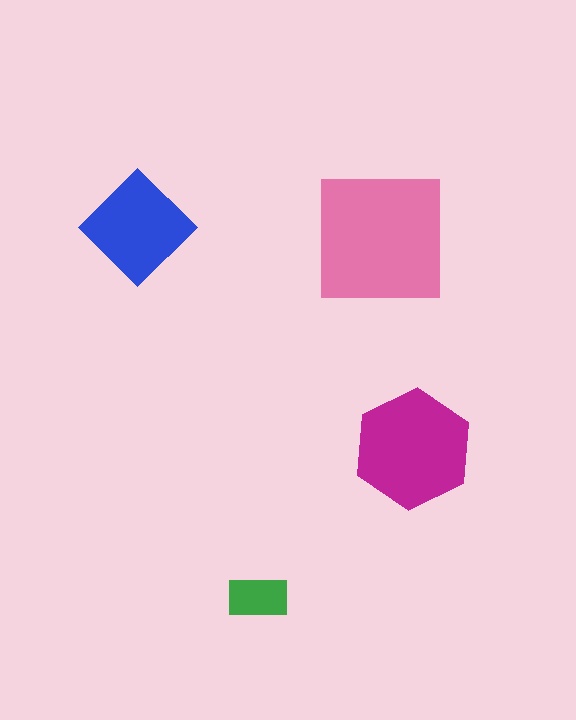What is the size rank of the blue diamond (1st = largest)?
3rd.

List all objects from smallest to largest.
The green rectangle, the blue diamond, the magenta hexagon, the pink square.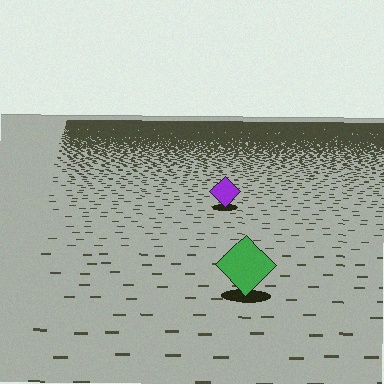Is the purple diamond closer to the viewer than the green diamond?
No. The green diamond is closer — you can tell from the texture gradient: the ground texture is coarser near it.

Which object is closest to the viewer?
The green diamond is closest. The texture marks near it are larger and more spread out.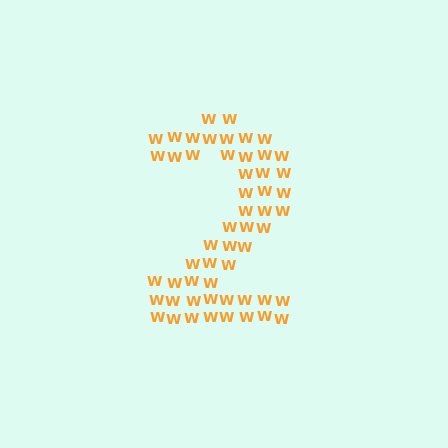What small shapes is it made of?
It is made of small letter W's.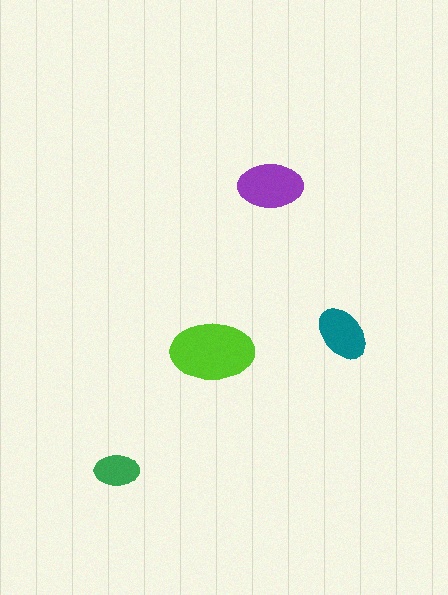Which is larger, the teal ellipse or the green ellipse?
The teal one.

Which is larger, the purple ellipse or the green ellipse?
The purple one.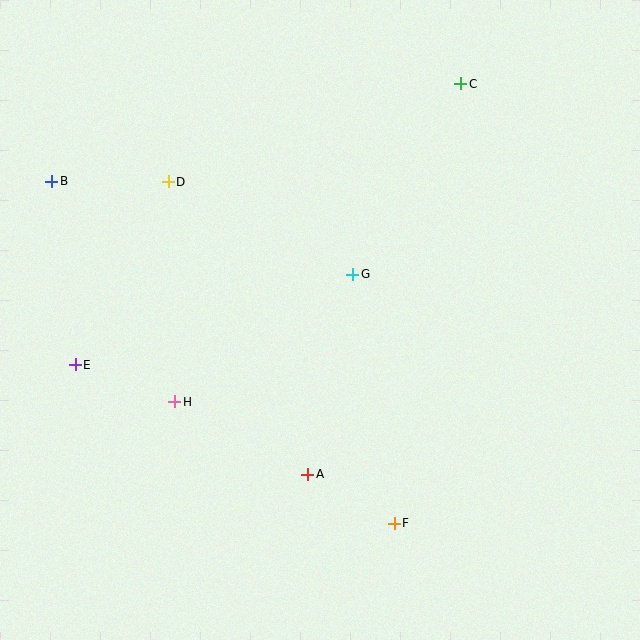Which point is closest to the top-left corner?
Point B is closest to the top-left corner.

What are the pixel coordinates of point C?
Point C is at (461, 84).